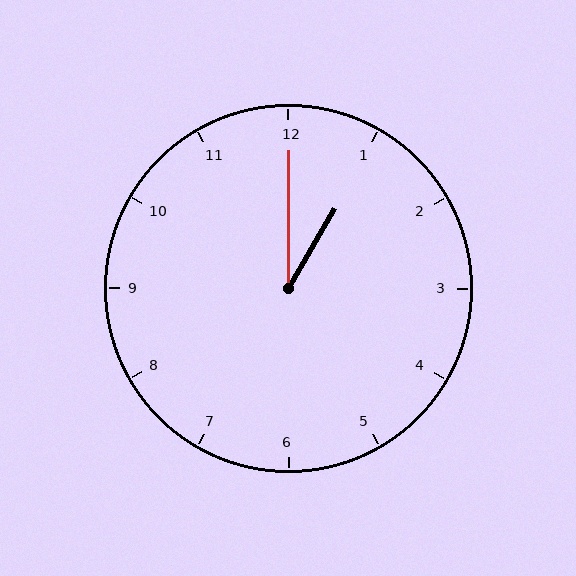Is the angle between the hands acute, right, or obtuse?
It is acute.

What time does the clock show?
1:00.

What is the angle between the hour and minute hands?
Approximately 30 degrees.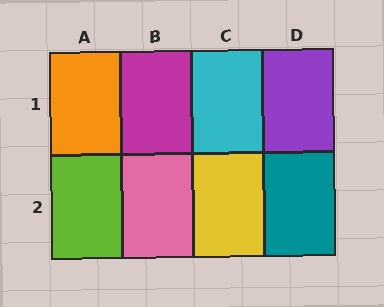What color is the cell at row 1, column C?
Cyan.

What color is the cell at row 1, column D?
Purple.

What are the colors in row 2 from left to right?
Lime, pink, yellow, teal.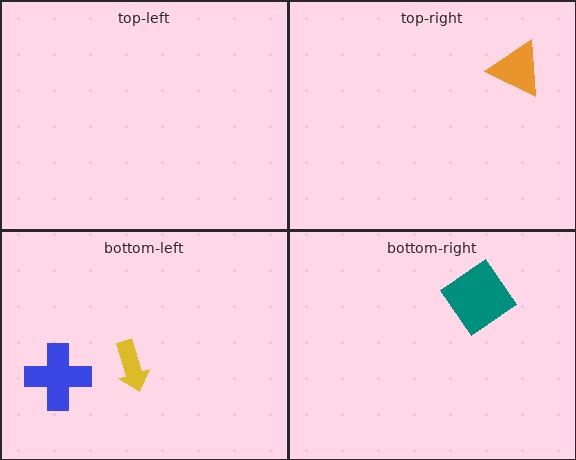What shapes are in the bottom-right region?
The teal diamond.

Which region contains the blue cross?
The bottom-left region.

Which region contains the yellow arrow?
The bottom-left region.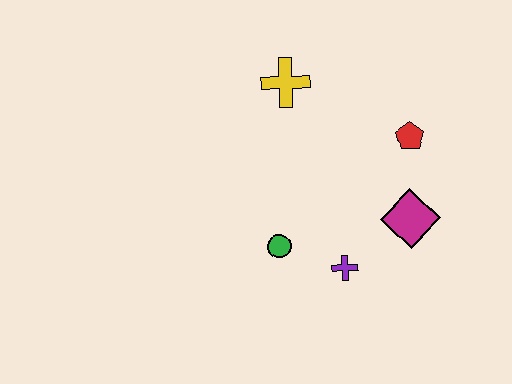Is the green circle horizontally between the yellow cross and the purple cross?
No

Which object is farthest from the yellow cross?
The purple cross is farthest from the yellow cross.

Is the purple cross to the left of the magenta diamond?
Yes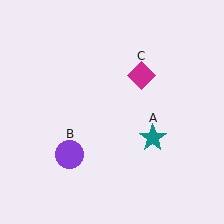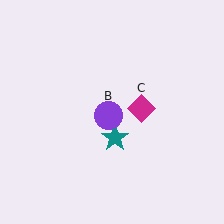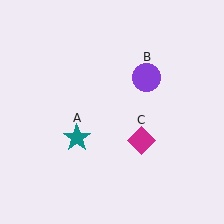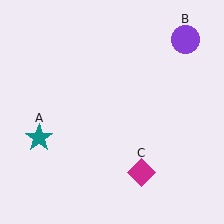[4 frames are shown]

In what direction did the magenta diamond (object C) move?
The magenta diamond (object C) moved down.